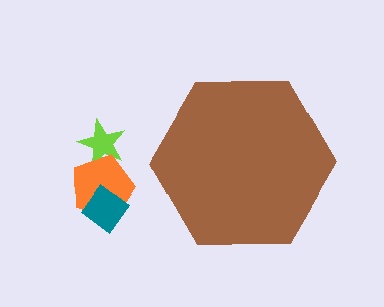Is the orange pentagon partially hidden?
No, the orange pentagon is fully visible.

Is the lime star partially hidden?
No, the lime star is fully visible.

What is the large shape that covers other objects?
A brown hexagon.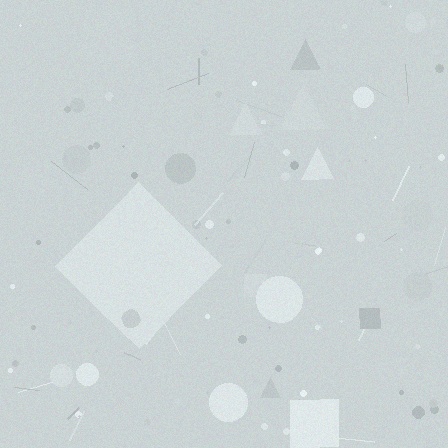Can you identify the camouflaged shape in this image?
The camouflaged shape is a diamond.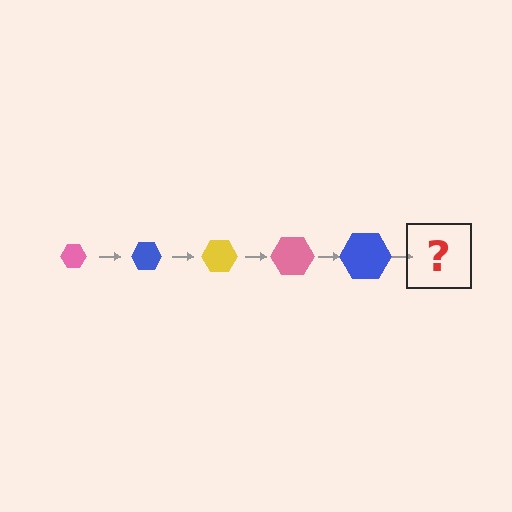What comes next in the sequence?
The next element should be a yellow hexagon, larger than the previous one.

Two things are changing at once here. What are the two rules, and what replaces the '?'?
The two rules are that the hexagon grows larger each step and the color cycles through pink, blue, and yellow. The '?' should be a yellow hexagon, larger than the previous one.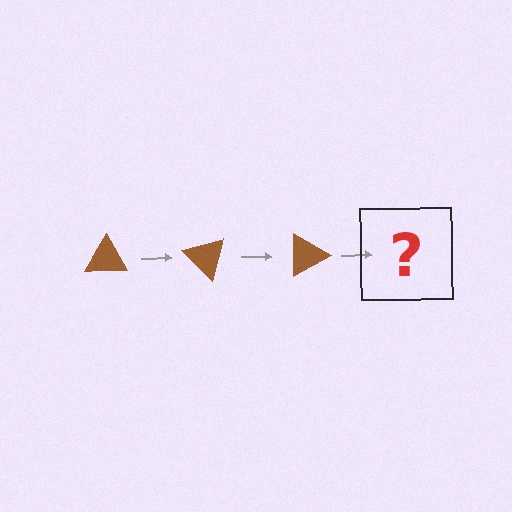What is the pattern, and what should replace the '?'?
The pattern is that the triangle rotates 45 degrees each step. The '?' should be a brown triangle rotated 135 degrees.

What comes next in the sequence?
The next element should be a brown triangle rotated 135 degrees.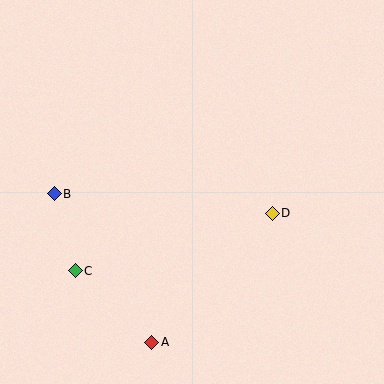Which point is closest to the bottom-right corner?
Point D is closest to the bottom-right corner.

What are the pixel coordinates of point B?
Point B is at (54, 194).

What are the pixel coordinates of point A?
Point A is at (152, 342).